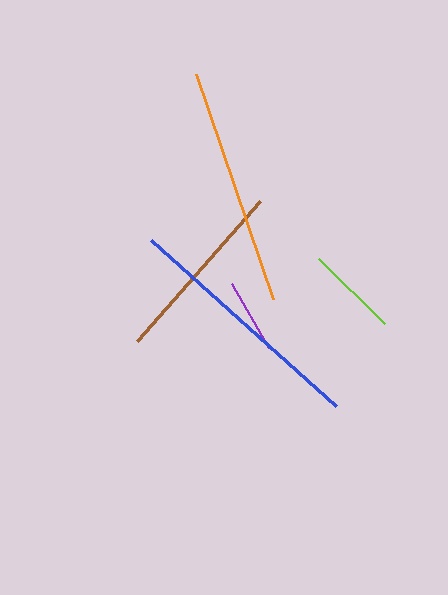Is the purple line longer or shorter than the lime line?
The lime line is longer than the purple line.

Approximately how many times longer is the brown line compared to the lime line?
The brown line is approximately 2.0 times the length of the lime line.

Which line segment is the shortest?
The purple line is the shortest at approximately 74 pixels.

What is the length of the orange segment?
The orange segment is approximately 238 pixels long.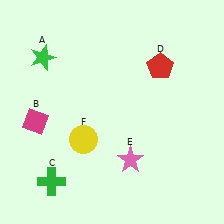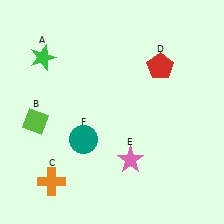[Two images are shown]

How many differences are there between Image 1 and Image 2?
There are 3 differences between the two images.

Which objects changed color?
B changed from magenta to lime. C changed from green to orange. F changed from yellow to teal.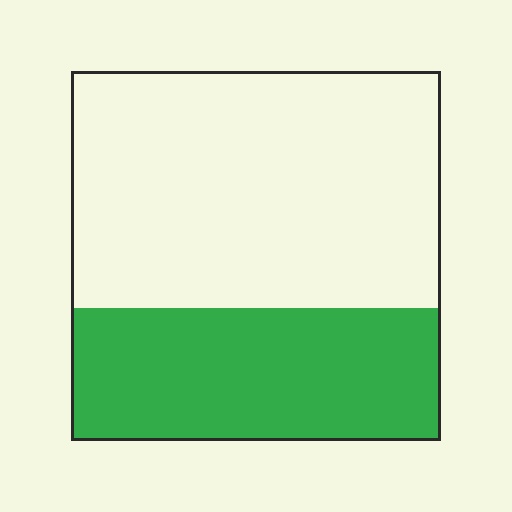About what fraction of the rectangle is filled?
About three eighths (3/8).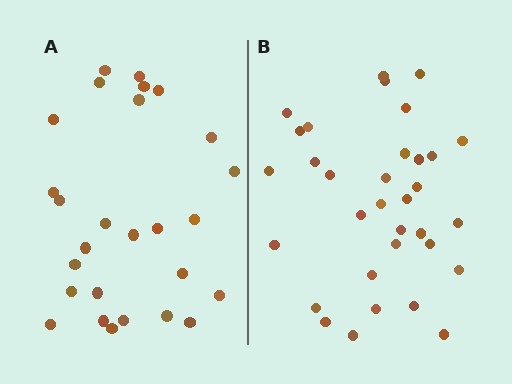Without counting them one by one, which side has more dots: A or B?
Region B (the right region) has more dots.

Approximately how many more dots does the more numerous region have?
Region B has about 6 more dots than region A.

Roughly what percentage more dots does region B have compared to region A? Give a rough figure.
About 20% more.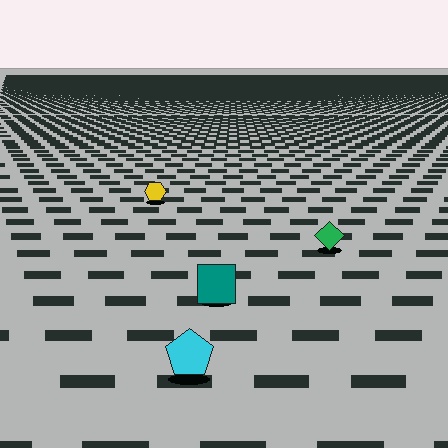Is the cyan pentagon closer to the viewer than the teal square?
Yes. The cyan pentagon is closer — you can tell from the texture gradient: the ground texture is coarser near it.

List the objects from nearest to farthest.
From nearest to farthest: the cyan pentagon, the teal square, the green diamond, the yellow hexagon.